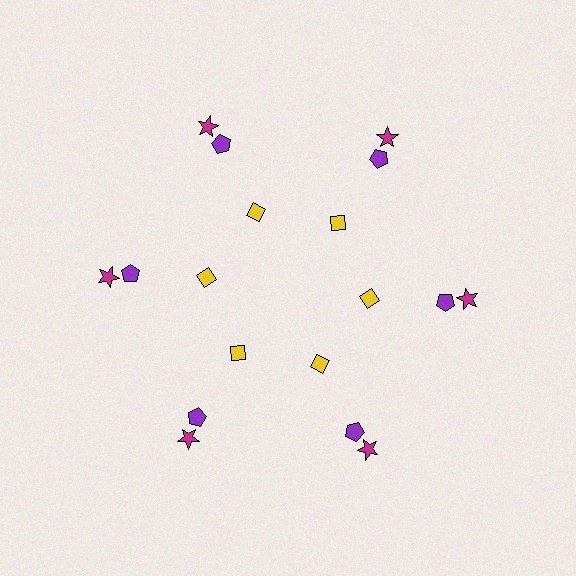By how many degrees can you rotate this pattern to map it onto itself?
The pattern maps onto itself every 60 degrees of rotation.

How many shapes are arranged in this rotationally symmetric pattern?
There are 18 shapes, arranged in 6 groups of 3.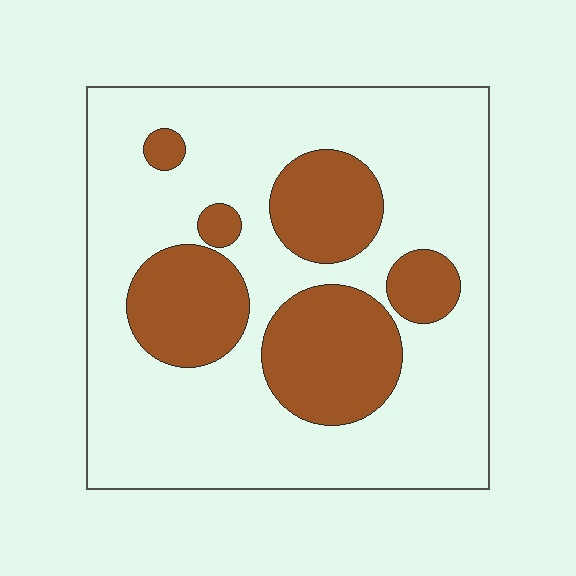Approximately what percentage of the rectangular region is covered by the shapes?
Approximately 30%.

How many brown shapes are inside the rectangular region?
6.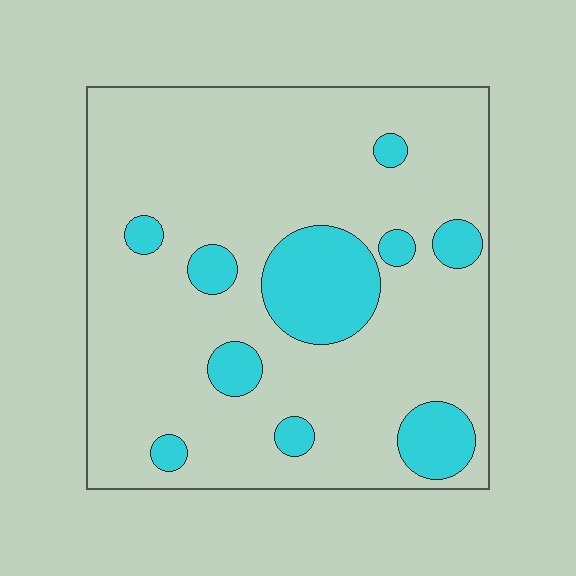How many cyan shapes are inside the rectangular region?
10.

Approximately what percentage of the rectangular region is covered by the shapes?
Approximately 15%.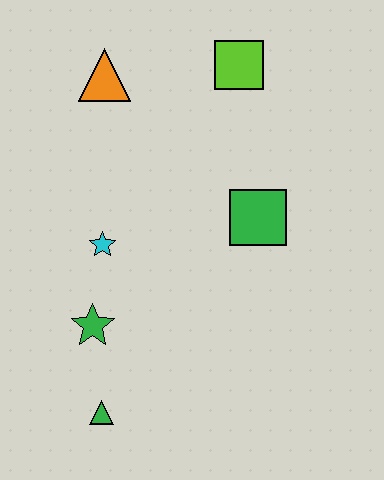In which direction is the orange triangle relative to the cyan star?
The orange triangle is above the cyan star.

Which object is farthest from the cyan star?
The lime square is farthest from the cyan star.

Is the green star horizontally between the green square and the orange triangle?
No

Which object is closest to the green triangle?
The green star is closest to the green triangle.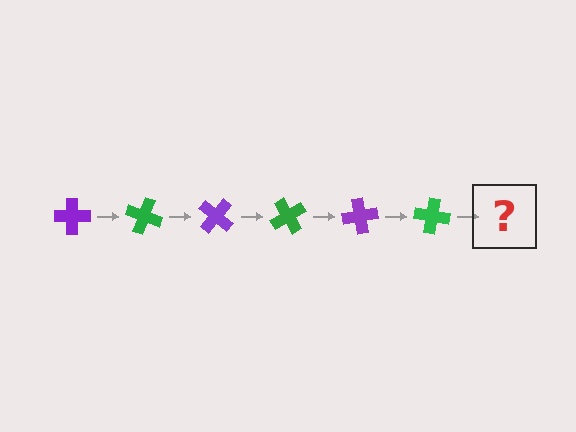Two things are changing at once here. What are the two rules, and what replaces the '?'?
The two rules are that it rotates 20 degrees each step and the color cycles through purple and green. The '?' should be a purple cross, rotated 120 degrees from the start.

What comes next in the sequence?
The next element should be a purple cross, rotated 120 degrees from the start.